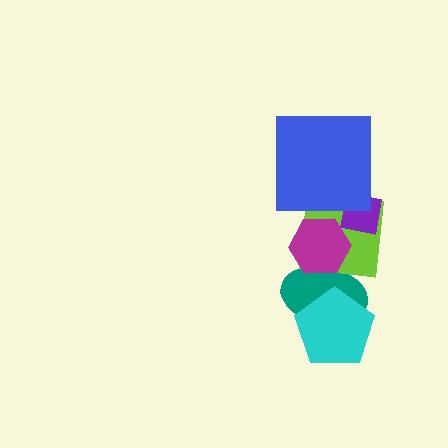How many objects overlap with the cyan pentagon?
1 object overlaps with the cyan pentagon.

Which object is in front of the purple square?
The blue square is in front of the purple square.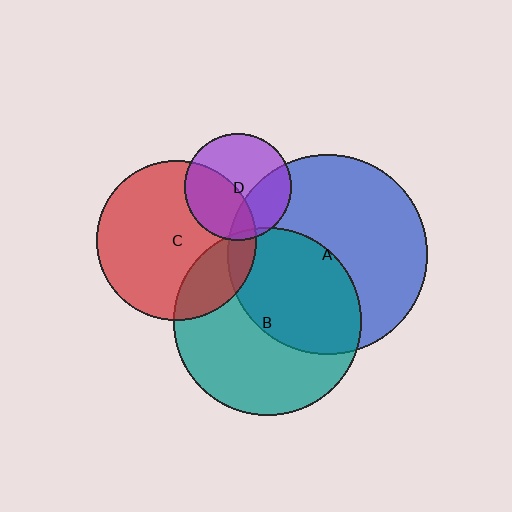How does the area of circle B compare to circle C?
Approximately 1.4 times.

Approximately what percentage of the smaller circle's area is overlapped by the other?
Approximately 30%.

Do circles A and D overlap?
Yes.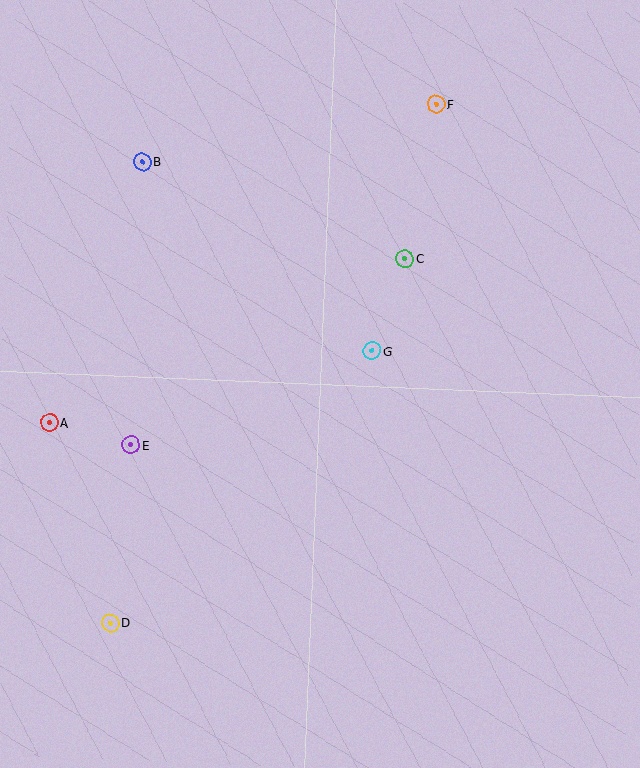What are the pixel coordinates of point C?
Point C is at (405, 259).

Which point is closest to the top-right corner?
Point F is closest to the top-right corner.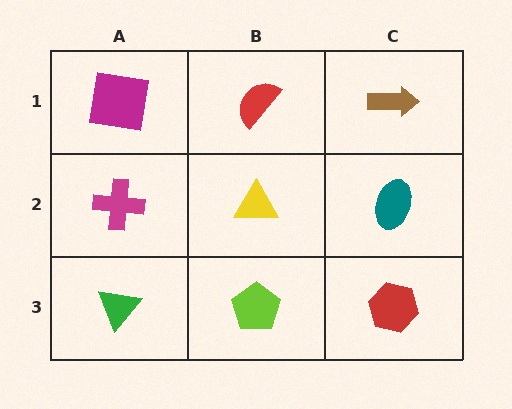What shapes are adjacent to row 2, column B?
A red semicircle (row 1, column B), a lime pentagon (row 3, column B), a magenta cross (row 2, column A), a teal ellipse (row 2, column C).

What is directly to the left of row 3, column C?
A lime pentagon.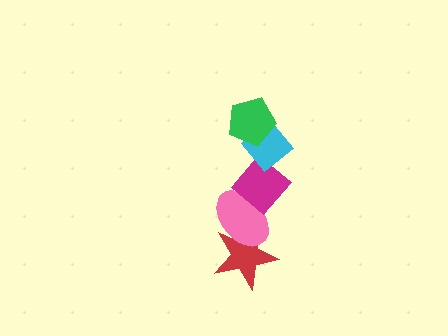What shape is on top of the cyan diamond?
The green pentagon is on top of the cyan diamond.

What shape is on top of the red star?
The pink ellipse is on top of the red star.